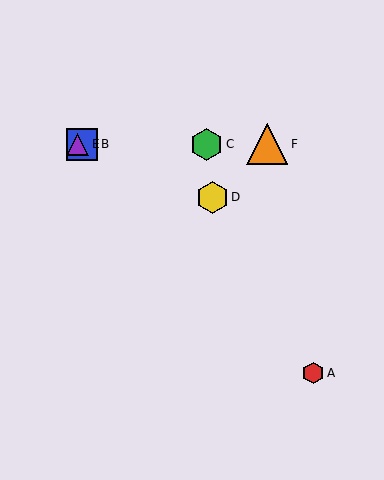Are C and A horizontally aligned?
No, C is at y≈144 and A is at y≈373.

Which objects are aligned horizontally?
Objects B, C, E, F are aligned horizontally.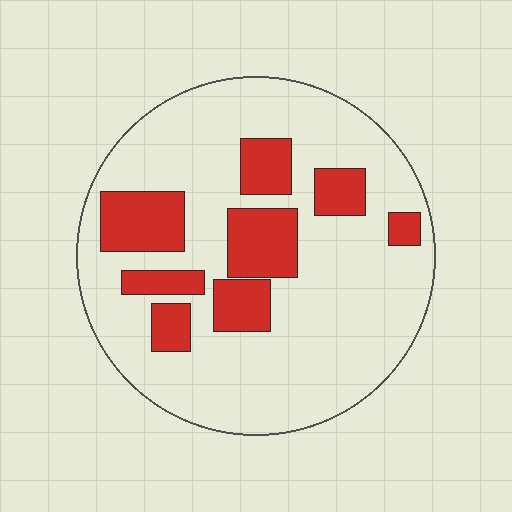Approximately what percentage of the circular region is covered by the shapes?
Approximately 25%.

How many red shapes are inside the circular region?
8.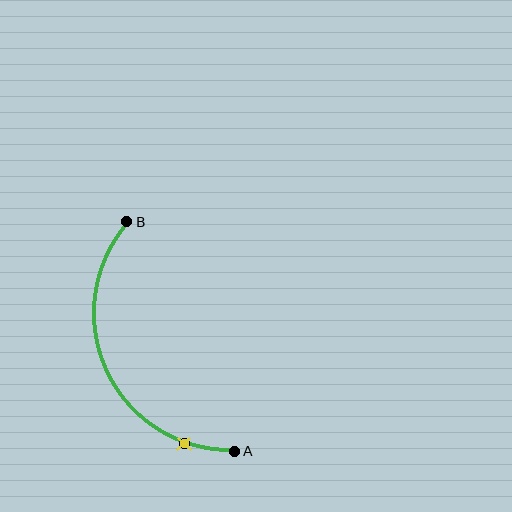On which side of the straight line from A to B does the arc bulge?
The arc bulges to the left of the straight line connecting A and B.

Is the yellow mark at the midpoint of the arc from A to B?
No. The yellow mark lies on the arc but is closer to endpoint A. The arc midpoint would be at the point on the curve equidistant along the arc from both A and B.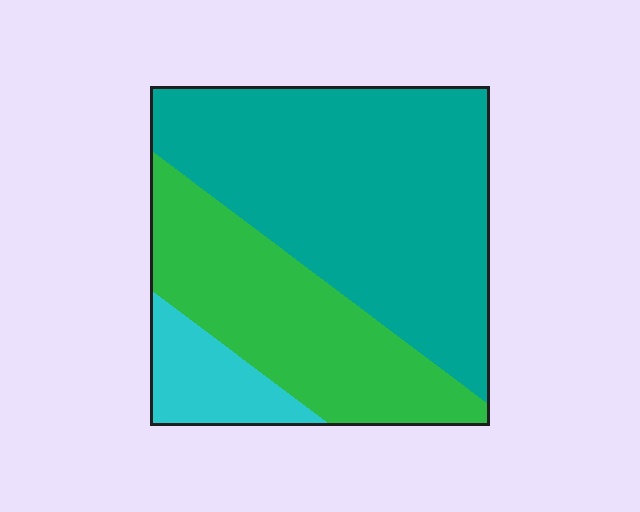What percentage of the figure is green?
Green takes up between a quarter and a half of the figure.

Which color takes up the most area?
Teal, at roughly 55%.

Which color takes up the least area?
Cyan, at roughly 10%.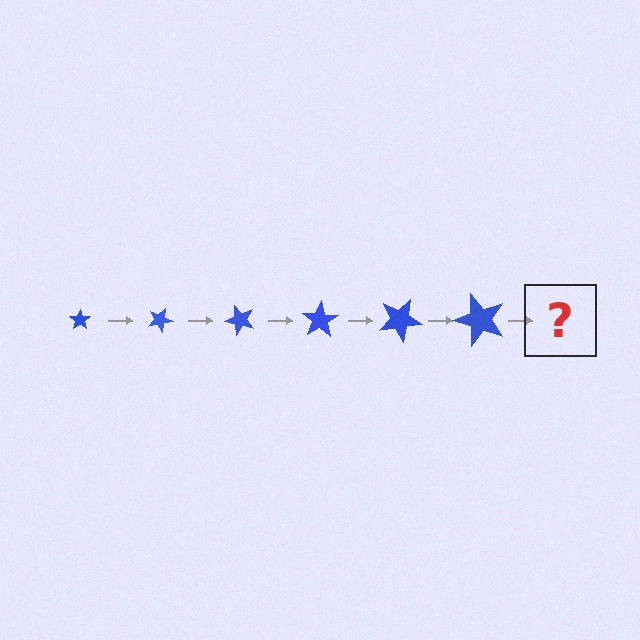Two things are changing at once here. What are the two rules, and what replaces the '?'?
The two rules are that the star grows larger each step and it rotates 25 degrees each step. The '?' should be a star, larger than the previous one and rotated 150 degrees from the start.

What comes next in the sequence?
The next element should be a star, larger than the previous one and rotated 150 degrees from the start.